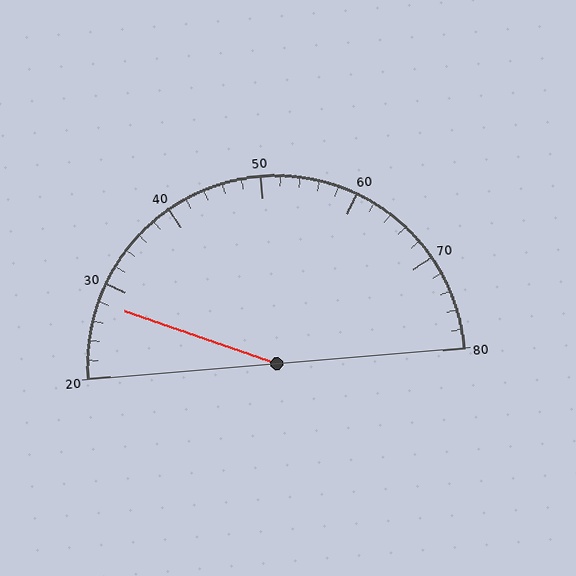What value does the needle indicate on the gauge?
The needle indicates approximately 28.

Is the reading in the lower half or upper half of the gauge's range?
The reading is in the lower half of the range (20 to 80).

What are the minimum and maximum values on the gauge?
The gauge ranges from 20 to 80.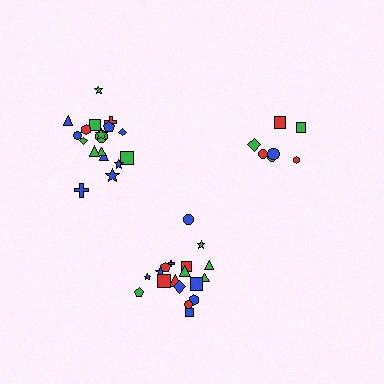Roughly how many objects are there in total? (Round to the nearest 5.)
Roughly 45 objects in total.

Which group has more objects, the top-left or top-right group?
The top-left group.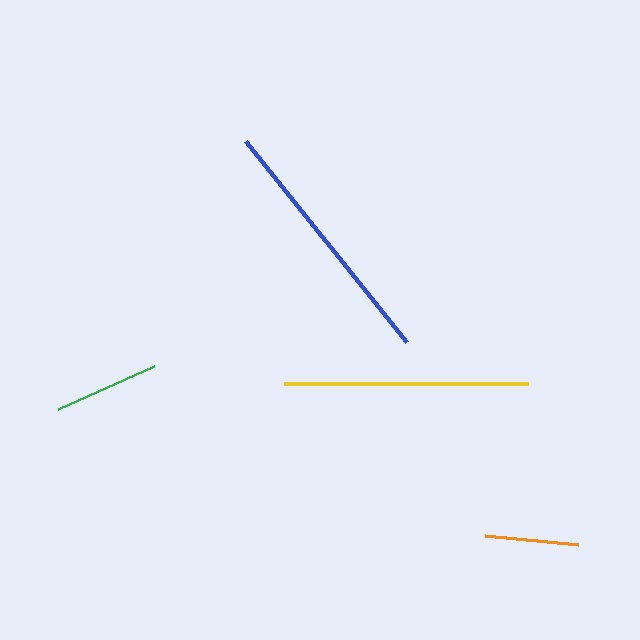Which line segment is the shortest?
The orange line is the shortest at approximately 93 pixels.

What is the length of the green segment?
The green segment is approximately 105 pixels long.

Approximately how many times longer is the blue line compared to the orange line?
The blue line is approximately 2.8 times the length of the orange line.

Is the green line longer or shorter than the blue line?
The blue line is longer than the green line.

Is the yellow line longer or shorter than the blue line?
The blue line is longer than the yellow line.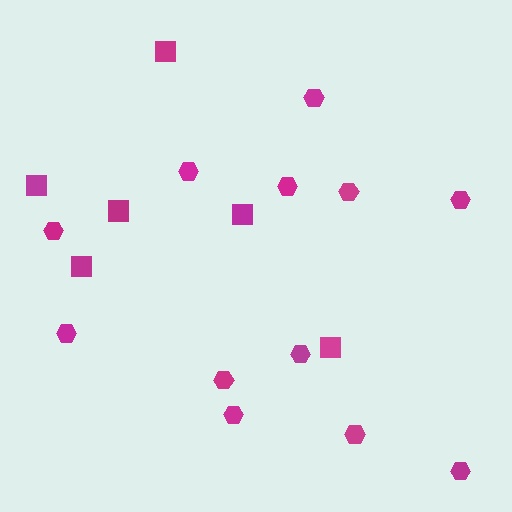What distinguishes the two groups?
There are 2 groups: one group of hexagons (12) and one group of squares (6).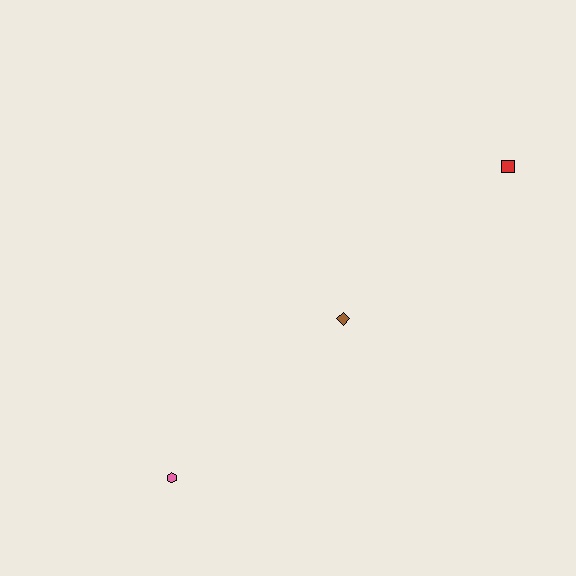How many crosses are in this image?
There are no crosses.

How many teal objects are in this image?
There are no teal objects.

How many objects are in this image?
There are 3 objects.